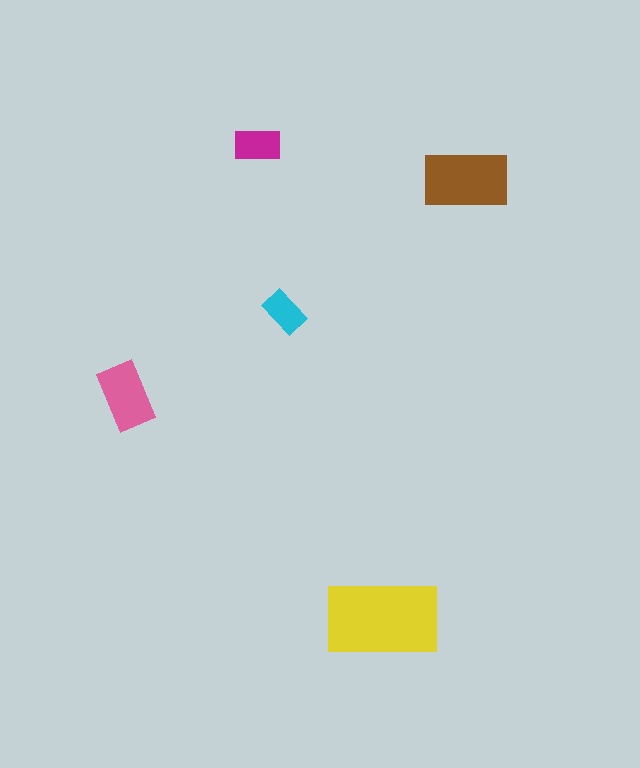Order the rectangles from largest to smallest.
the yellow one, the brown one, the pink one, the magenta one, the cyan one.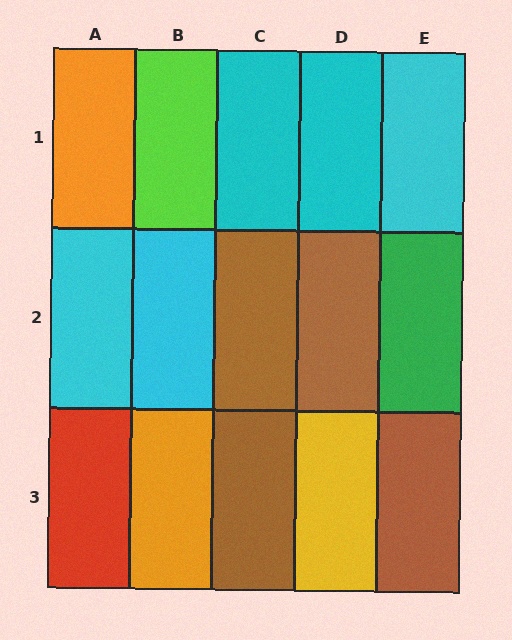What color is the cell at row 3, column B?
Orange.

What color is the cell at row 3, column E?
Brown.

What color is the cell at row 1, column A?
Orange.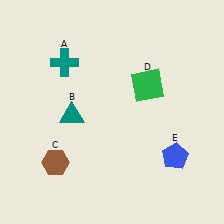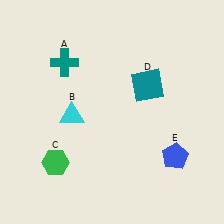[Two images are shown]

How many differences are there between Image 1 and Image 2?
There are 3 differences between the two images.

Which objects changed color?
B changed from teal to cyan. C changed from brown to green. D changed from green to teal.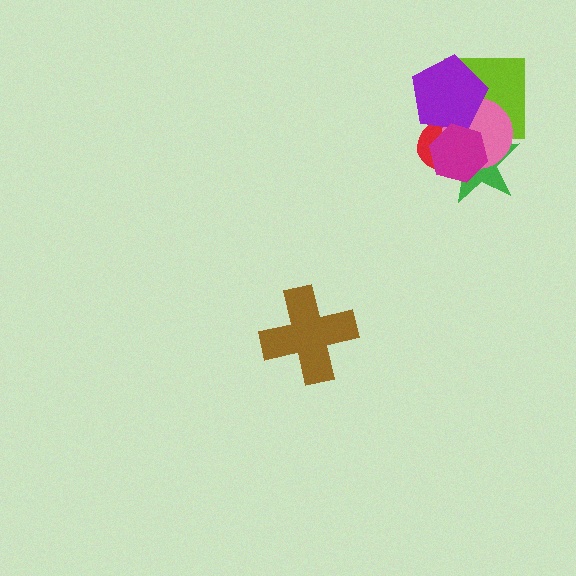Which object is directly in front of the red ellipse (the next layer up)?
The green star is directly in front of the red ellipse.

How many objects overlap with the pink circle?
5 objects overlap with the pink circle.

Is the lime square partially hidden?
Yes, it is partially covered by another shape.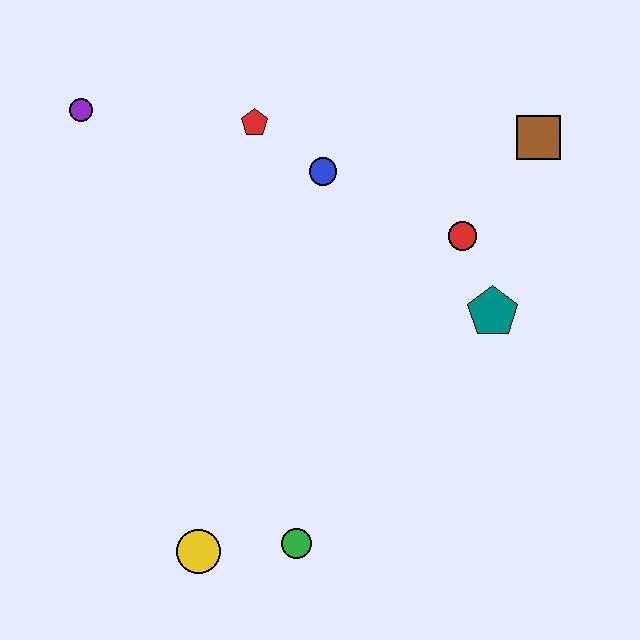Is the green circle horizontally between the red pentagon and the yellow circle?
No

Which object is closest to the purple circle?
The red pentagon is closest to the purple circle.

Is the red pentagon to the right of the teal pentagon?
No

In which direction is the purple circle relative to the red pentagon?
The purple circle is to the left of the red pentagon.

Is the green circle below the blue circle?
Yes